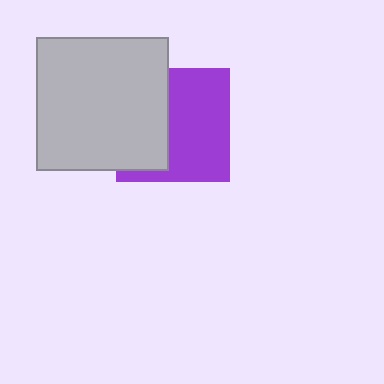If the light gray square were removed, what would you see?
You would see the complete purple square.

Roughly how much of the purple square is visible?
About half of it is visible (roughly 57%).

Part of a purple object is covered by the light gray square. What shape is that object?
It is a square.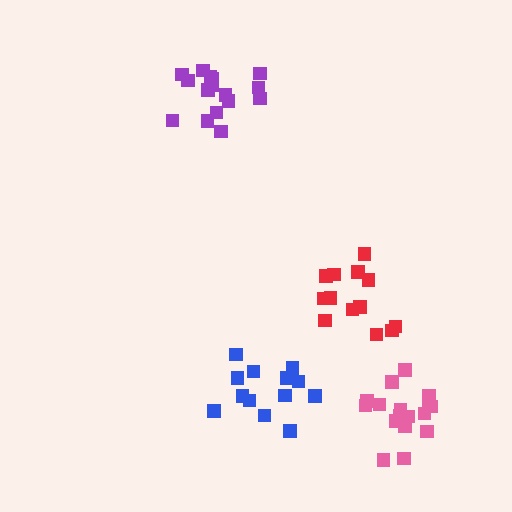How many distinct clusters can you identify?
There are 4 distinct clusters.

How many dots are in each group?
Group 1: 13 dots, Group 2: 17 dots, Group 3: 13 dots, Group 4: 16 dots (59 total).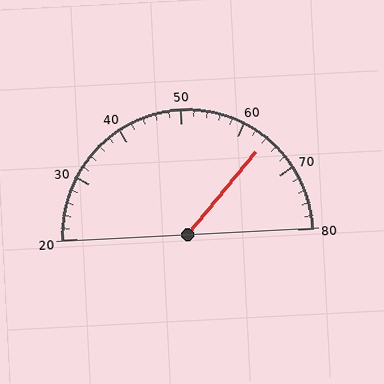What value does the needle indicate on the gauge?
The needle indicates approximately 64.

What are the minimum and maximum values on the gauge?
The gauge ranges from 20 to 80.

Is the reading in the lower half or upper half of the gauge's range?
The reading is in the upper half of the range (20 to 80).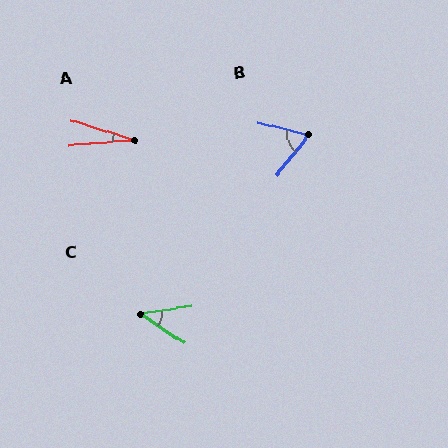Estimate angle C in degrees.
Approximately 42 degrees.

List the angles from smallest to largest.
A (21°), C (42°), B (66°).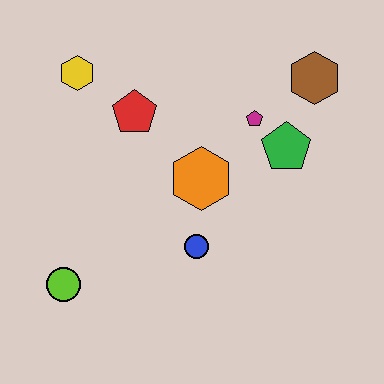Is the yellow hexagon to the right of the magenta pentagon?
No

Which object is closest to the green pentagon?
The magenta pentagon is closest to the green pentagon.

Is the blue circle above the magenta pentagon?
No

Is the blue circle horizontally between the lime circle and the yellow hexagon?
No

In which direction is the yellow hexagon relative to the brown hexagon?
The yellow hexagon is to the left of the brown hexagon.